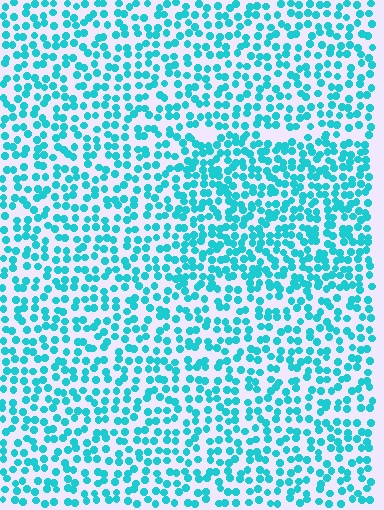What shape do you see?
I see a rectangle.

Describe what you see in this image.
The image contains small cyan elements arranged at two different densities. A rectangle-shaped region is visible where the elements are more densely packed than the surrounding area.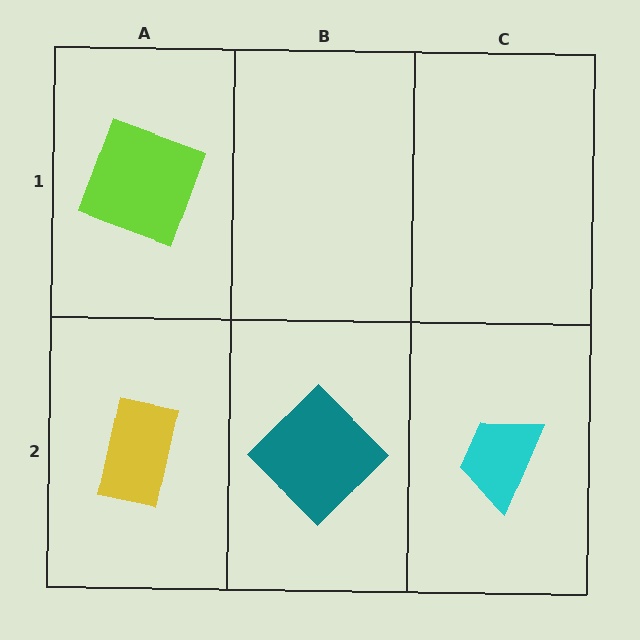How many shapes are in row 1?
1 shape.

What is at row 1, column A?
A lime square.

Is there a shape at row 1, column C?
No, that cell is empty.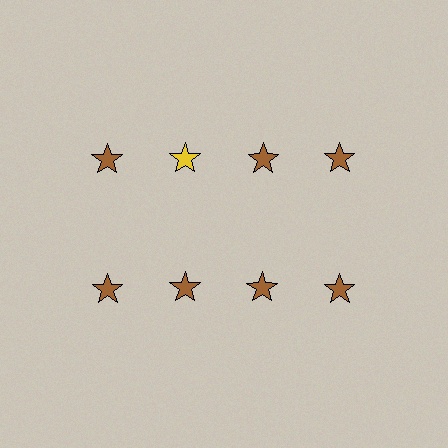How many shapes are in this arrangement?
There are 8 shapes arranged in a grid pattern.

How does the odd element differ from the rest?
It has a different color: yellow instead of brown.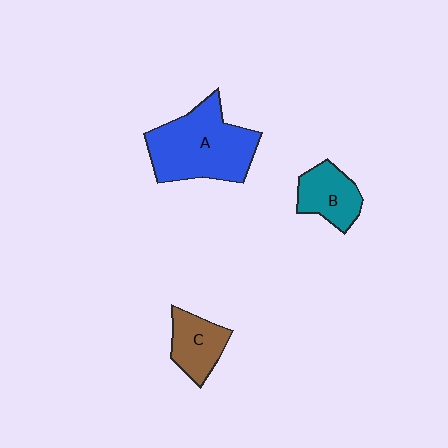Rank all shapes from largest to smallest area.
From largest to smallest: A (blue), B (teal), C (brown).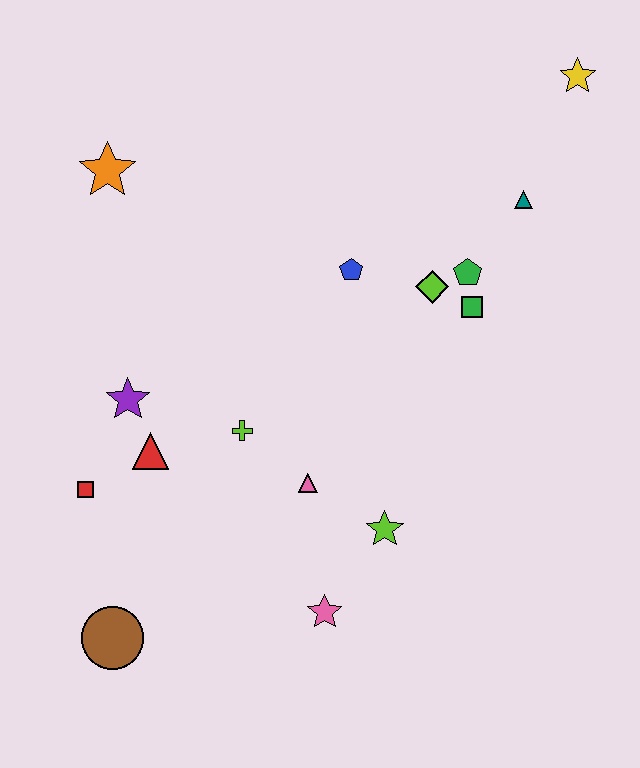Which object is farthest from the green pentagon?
The brown circle is farthest from the green pentagon.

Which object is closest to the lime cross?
The pink triangle is closest to the lime cross.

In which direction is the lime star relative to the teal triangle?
The lime star is below the teal triangle.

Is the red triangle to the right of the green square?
No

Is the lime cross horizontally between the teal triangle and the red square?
Yes